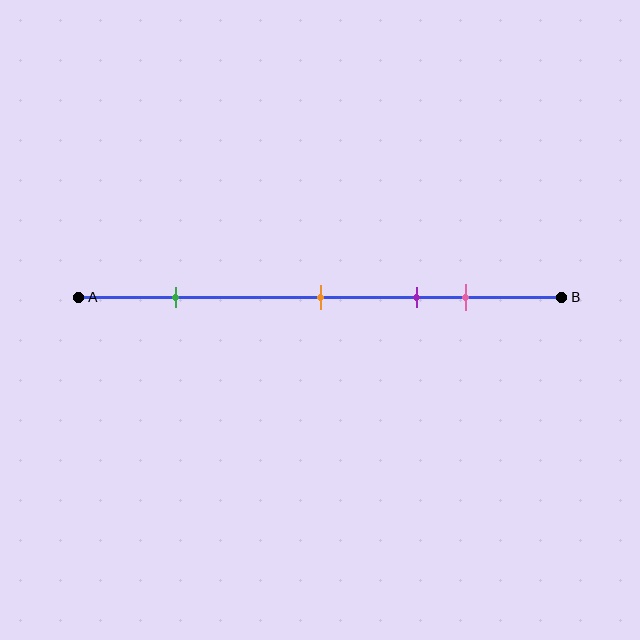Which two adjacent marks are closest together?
The purple and pink marks are the closest adjacent pair.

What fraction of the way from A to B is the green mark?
The green mark is approximately 20% (0.2) of the way from A to B.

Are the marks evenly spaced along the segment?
No, the marks are not evenly spaced.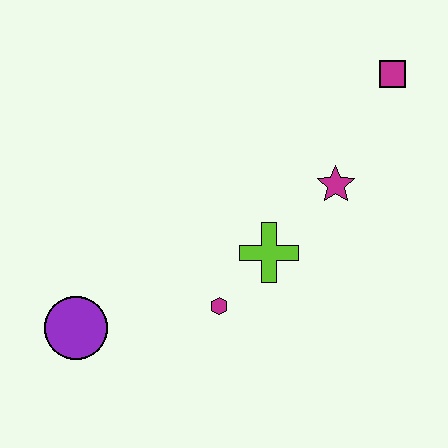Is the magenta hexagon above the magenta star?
No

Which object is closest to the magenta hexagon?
The lime cross is closest to the magenta hexagon.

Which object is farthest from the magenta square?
The purple circle is farthest from the magenta square.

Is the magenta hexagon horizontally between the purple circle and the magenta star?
Yes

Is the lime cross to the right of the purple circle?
Yes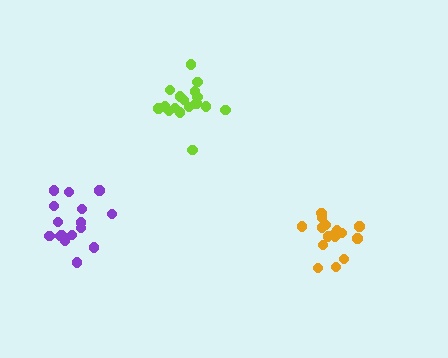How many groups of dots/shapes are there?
There are 3 groups.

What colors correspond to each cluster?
The clusters are colored: orange, lime, purple.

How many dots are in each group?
Group 1: 17 dots, Group 2: 17 dots, Group 3: 16 dots (50 total).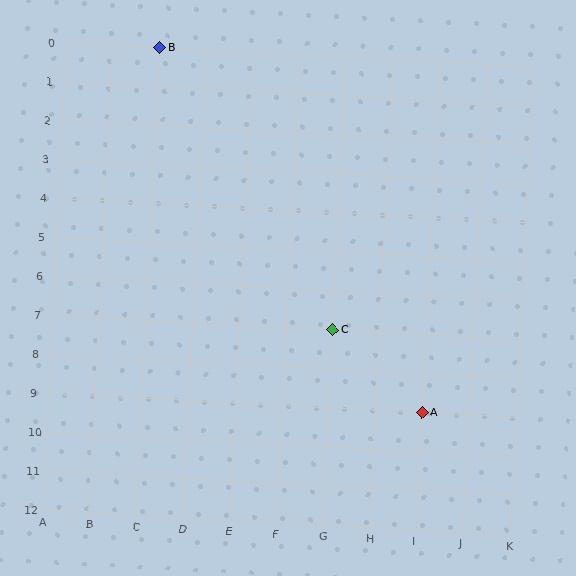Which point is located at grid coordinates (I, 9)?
Point A is at (I, 9).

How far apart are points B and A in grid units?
Points B and A are 6 columns and 9 rows apart (about 10.8 grid units diagonally).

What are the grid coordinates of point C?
Point C is at grid coordinates (G, 7).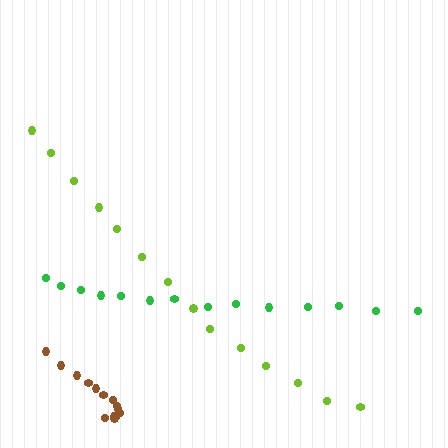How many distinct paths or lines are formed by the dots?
There are 3 distinct paths.